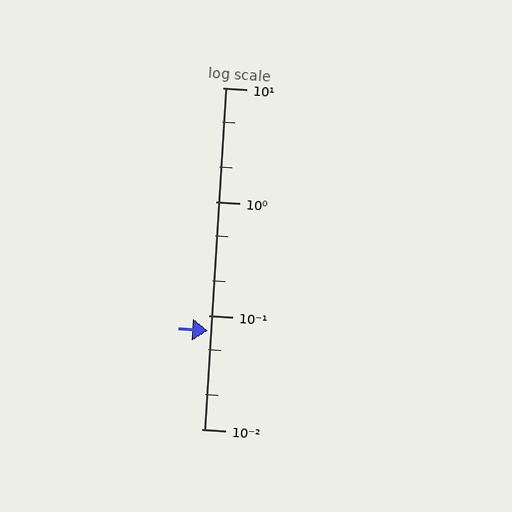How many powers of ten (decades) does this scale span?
The scale spans 3 decades, from 0.01 to 10.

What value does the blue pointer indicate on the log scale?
The pointer indicates approximately 0.073.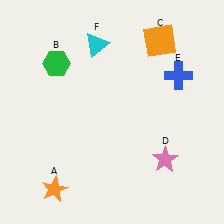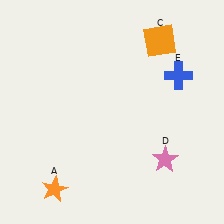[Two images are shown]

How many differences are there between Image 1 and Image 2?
There are 2 differences between the two images.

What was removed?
The cyan triangle (F), the green hexagon (B) were removed in Image 2.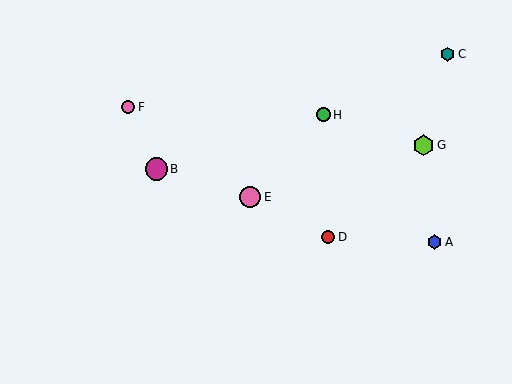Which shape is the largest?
The magenta circle (labeled B) is the largest.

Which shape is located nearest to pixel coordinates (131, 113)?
The pink circle (labeled F) at (128, 107) is nearest to that location.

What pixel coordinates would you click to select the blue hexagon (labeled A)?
Click at (434, 242) to select the blue hexagon A.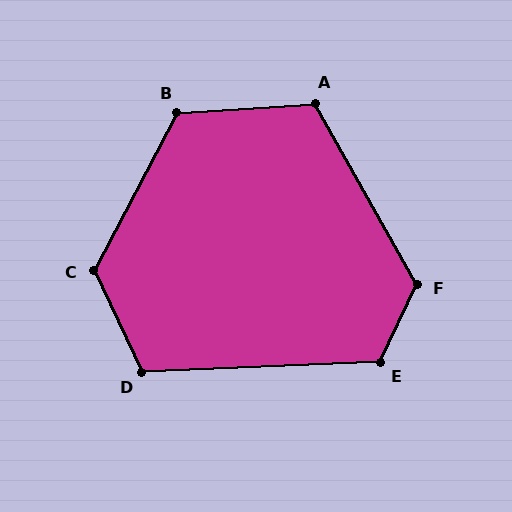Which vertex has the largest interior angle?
C, at approximately 127 degrees.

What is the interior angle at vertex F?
Approximately 125 degrees (obtuse).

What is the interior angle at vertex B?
Approximately 122 degrees (obtuse).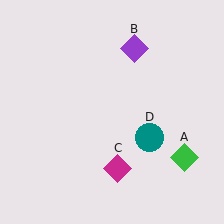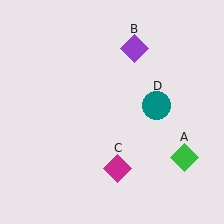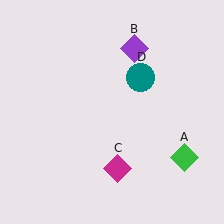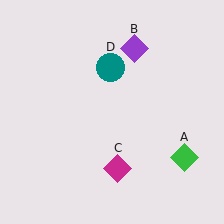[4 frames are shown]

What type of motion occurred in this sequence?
The teal circle (object D) rotated counterclockwise around the center of the scene.